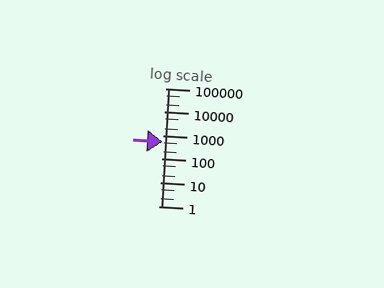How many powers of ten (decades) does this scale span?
The scale spans 5 decades, from 1 to 100000.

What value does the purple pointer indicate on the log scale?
The pointer indicates approximately 540.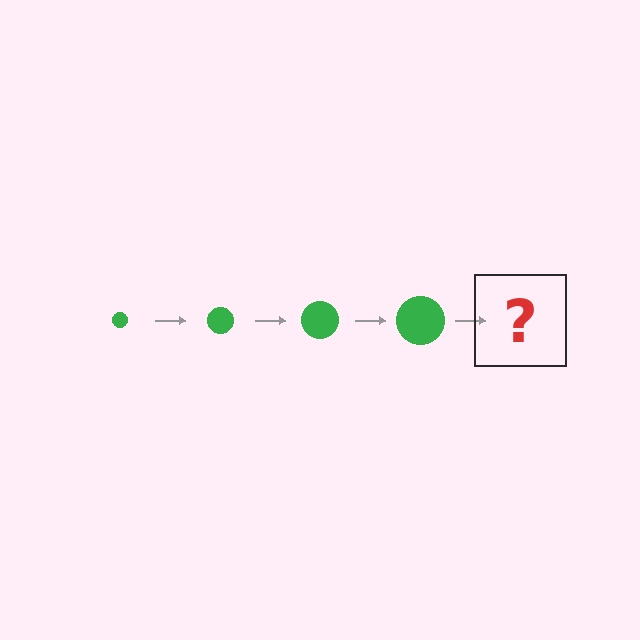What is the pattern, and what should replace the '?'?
The pattern is that the circle gets progressively larger each step. The '?' should be a green circle, larger than the previous one.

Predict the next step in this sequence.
The next step is a green circle, larger than the previous one.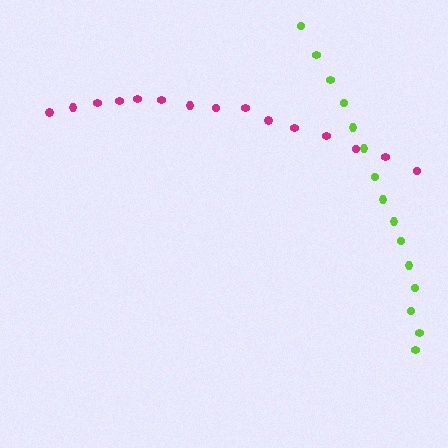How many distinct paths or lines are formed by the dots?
There are 2 distinct paths.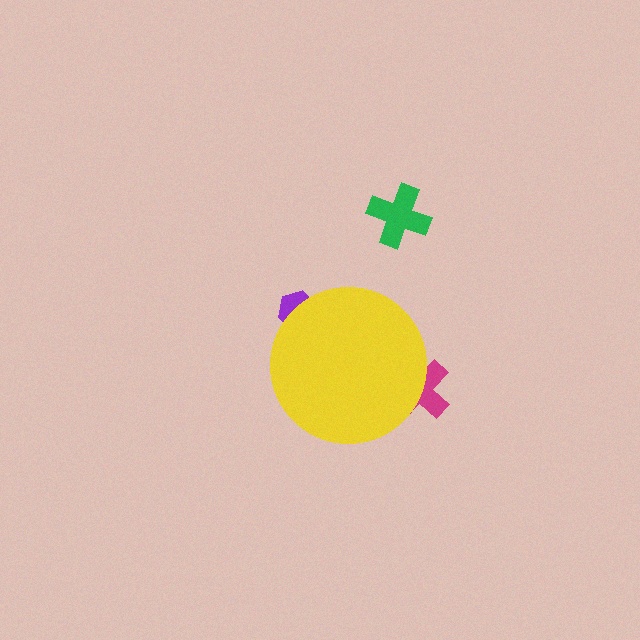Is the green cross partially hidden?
No, the green cross is fully visible.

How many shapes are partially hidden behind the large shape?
2 shapes are partially hidden.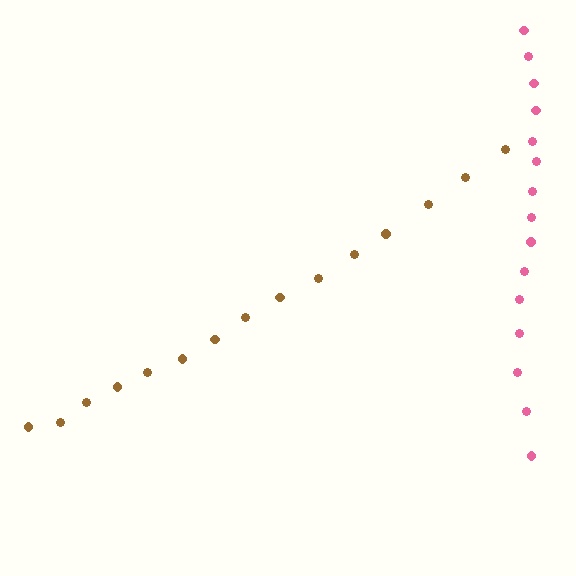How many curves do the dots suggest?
There are 2 distinct paths.